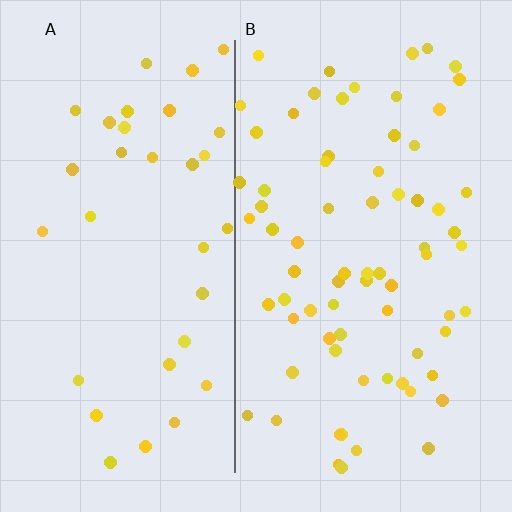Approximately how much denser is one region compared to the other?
Approximately 2.1× — region B over region A.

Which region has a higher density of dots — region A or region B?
B (the right).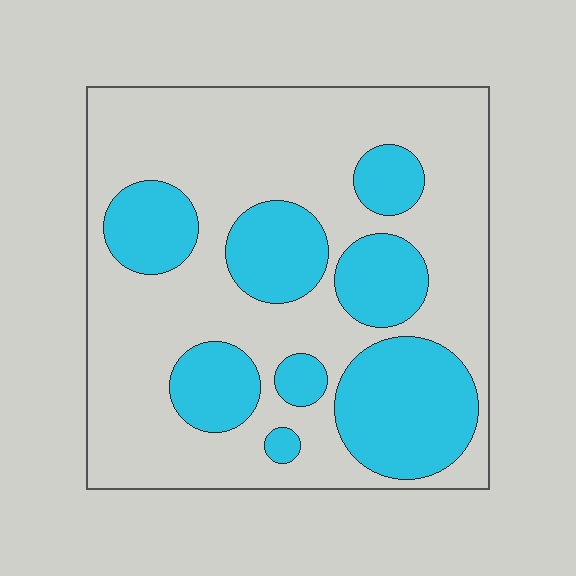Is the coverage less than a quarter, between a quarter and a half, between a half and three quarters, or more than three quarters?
Between a quarter and a half.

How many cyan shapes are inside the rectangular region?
8.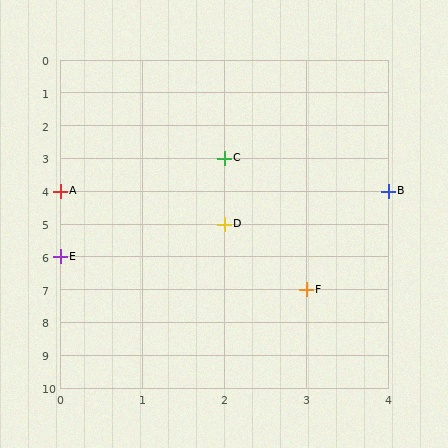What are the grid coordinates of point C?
Point C is at grid coordinates (2, 3).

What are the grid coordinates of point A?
Point A is at grid coordinates (0, 4).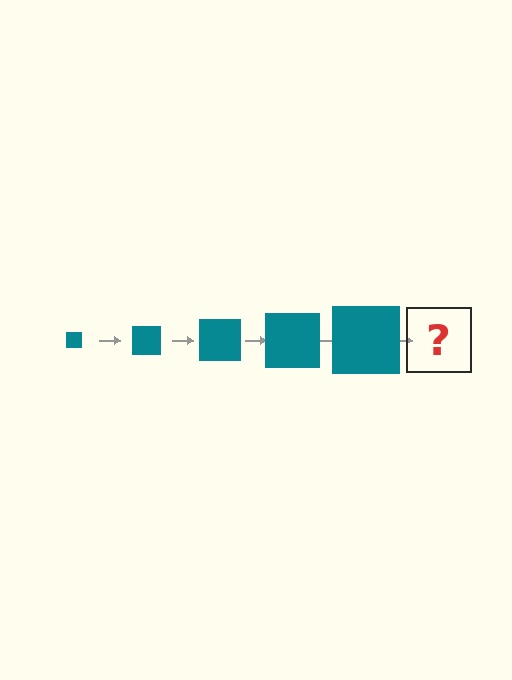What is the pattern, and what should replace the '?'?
The pattern is that the square gets progressively larger each step. The '?' should be a teal square, larger than the previous one.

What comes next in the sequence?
The next element should be a teal square, larger than the previous one.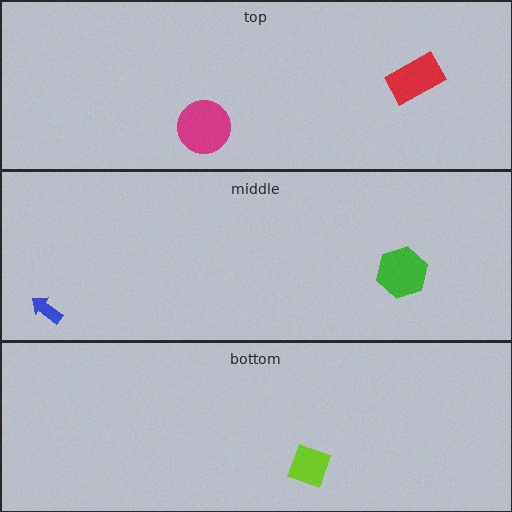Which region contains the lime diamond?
The bottom region.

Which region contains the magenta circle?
The top region.